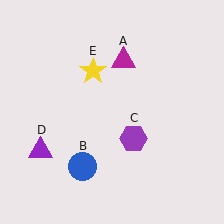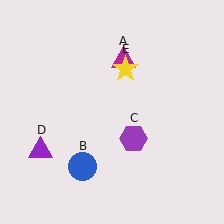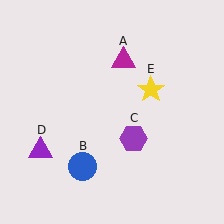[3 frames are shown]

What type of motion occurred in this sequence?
The yellow star (object E) rotated clockwise around the center of the scene.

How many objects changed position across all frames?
1 object changed position: yellow star (object E).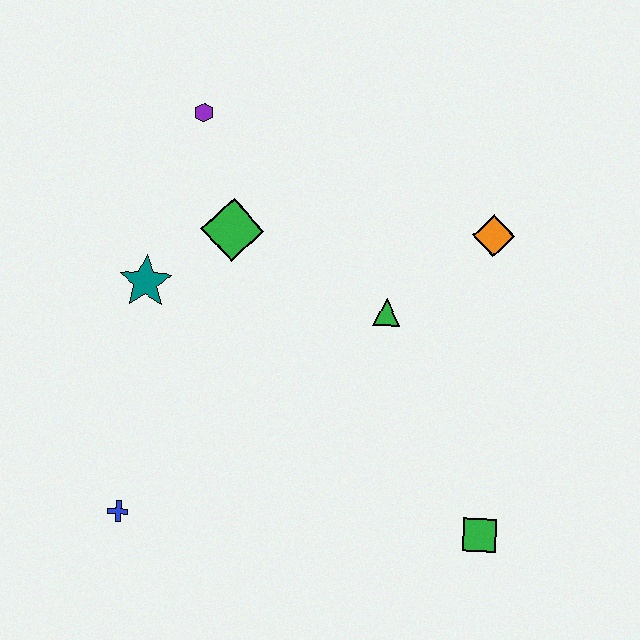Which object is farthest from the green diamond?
The green square is farthest from the green diamond.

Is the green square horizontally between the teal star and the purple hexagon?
No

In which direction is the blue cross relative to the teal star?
The blue cross is below the teal star.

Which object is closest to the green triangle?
The orange diamond is closest to the green triangle.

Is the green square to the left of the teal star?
No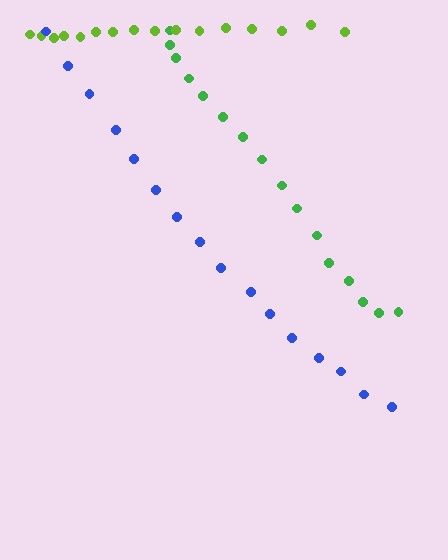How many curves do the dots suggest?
There are 3 distinct paths.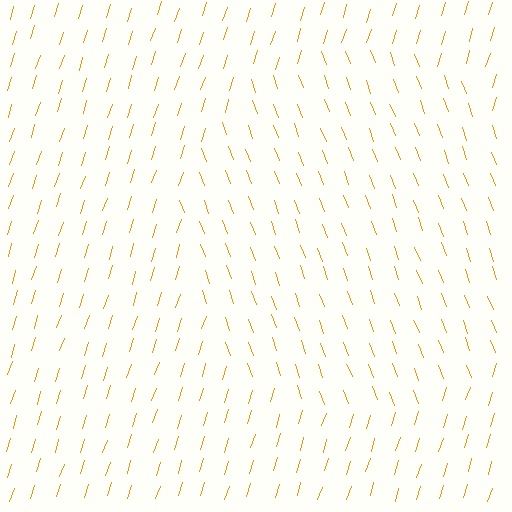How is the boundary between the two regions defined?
The boundary is defined purely by a change in line orientation (approximately 38 degrees difference). All lines are the same color and thickness.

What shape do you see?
I see a circle.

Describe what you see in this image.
The image is filled with small orange line segments. A circle region in the image has lines oriented differently from the surrounding lines, creating a visible texture boundary.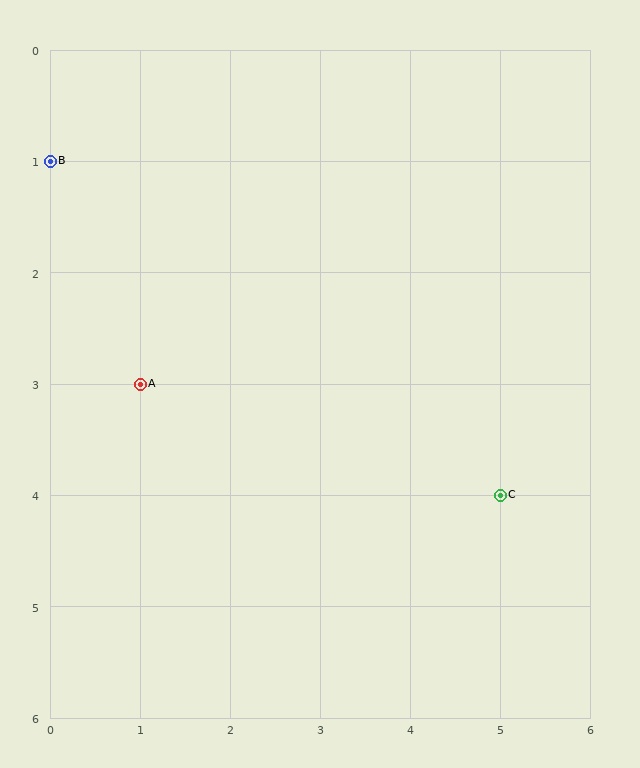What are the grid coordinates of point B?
Point B is at grid coordinates (0, 1).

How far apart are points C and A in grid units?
Points C and A are 4 columns and 1 row apart (about 4.1 grid units diagonally).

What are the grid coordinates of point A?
Point A is at grid coordinates (1, 3).